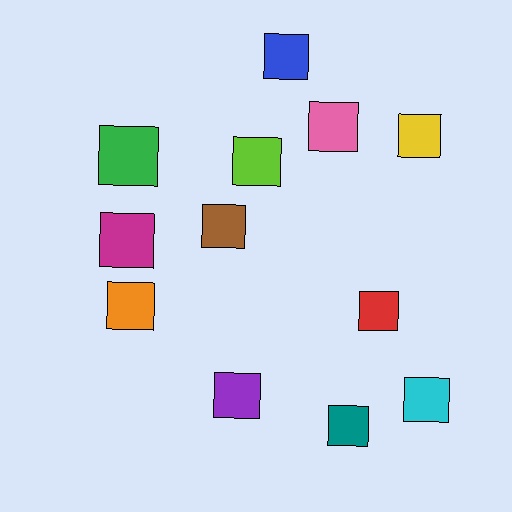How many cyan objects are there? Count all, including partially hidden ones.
There is 1 cyan object.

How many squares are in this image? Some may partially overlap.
There are 12 squares.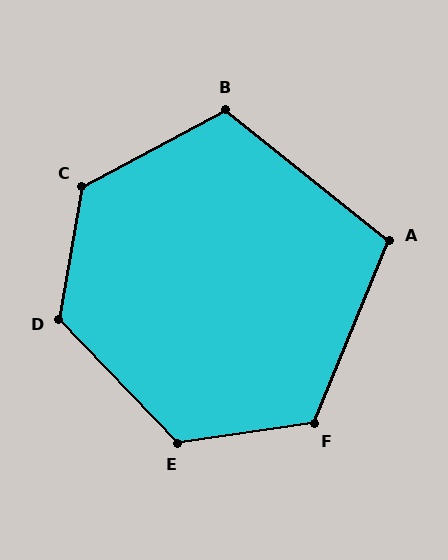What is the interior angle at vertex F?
Approximately 120 degrees (obtuse).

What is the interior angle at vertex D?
Approximately 126 degrees (obtuse).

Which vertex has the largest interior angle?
C, at approximately 128 degrees.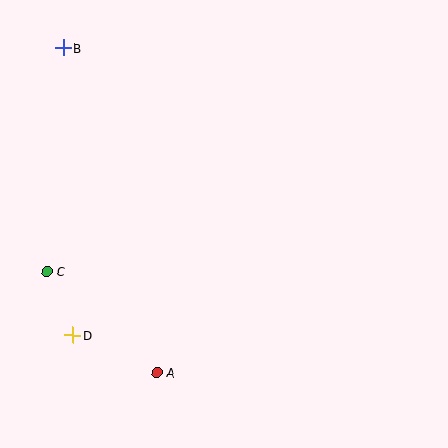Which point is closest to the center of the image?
Point A at (157, 373) is closest to the center.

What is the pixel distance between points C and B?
The distance between C and B is 225 pixels.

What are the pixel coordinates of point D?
Point D is at (73, 335).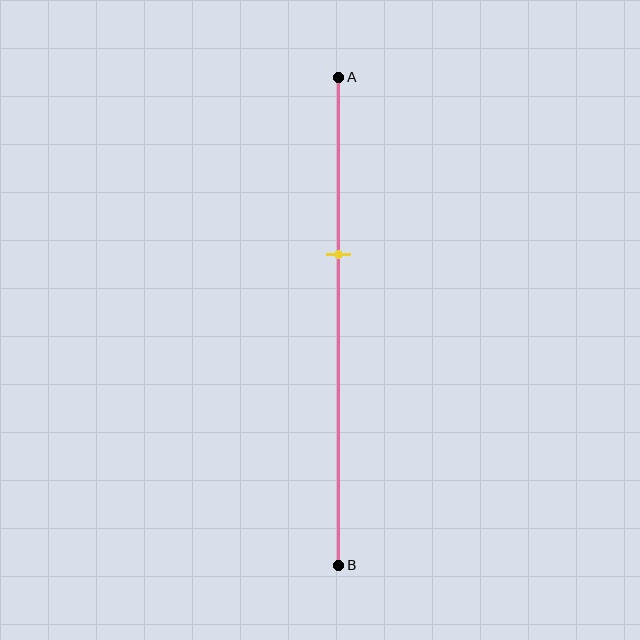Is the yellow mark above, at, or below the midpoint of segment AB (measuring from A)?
The yellow mark is above the midpoint of segment AB.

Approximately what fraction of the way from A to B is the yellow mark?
The yellow mark is approximately 35% of the way from A to B.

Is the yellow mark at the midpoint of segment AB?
No, the mark is at about 35% from A, not at the 50% midpoint.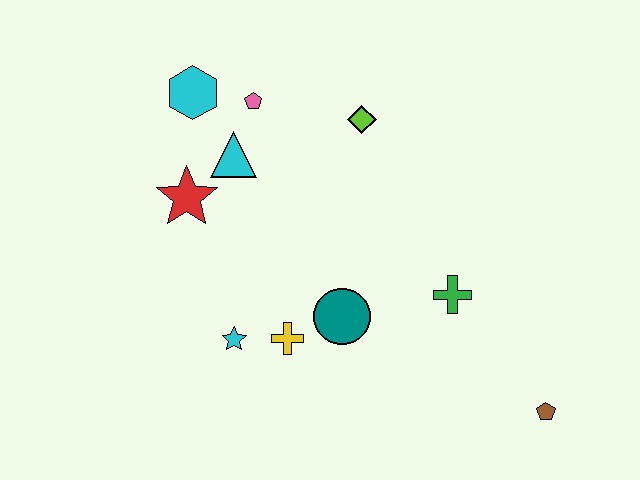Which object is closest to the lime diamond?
The pink pentagon is closest to the lime diamond.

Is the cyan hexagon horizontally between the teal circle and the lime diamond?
No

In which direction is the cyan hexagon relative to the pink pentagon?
The cyan hexagon is to the left of the pink pentagon.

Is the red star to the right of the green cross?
No